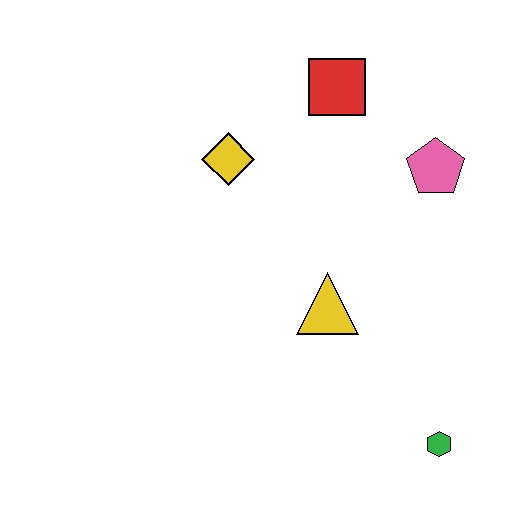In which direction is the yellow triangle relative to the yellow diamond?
The yellow triangle is below the yellow diamond.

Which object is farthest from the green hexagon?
The red square is farthest from the green hexagon.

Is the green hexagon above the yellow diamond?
No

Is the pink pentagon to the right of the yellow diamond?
Yes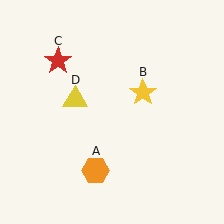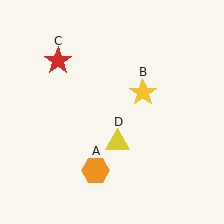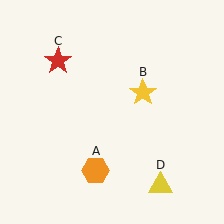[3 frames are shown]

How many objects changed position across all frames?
1 object changed position: yellow triangle (object D).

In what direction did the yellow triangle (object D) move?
The yellow triangle (object D) moved down and to the right.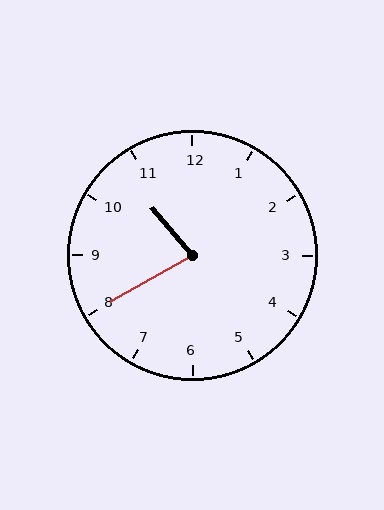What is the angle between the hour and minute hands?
Approximately 80 degrees.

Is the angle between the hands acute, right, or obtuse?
It is acute.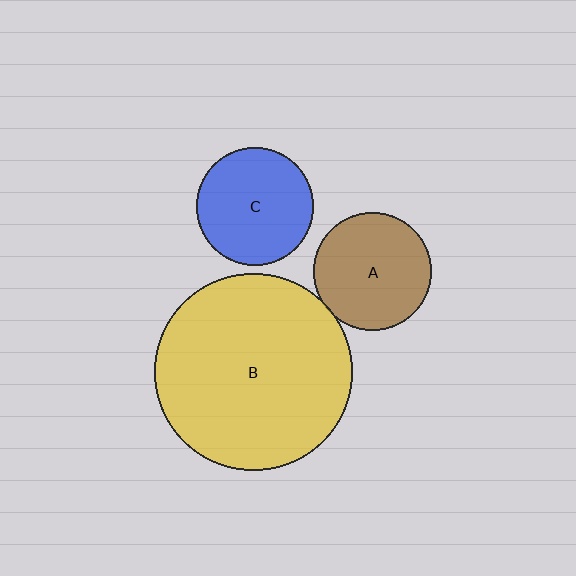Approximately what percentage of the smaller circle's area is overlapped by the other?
Approximately 5%.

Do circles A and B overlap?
Yes.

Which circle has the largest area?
Circle B (yellow).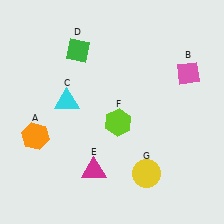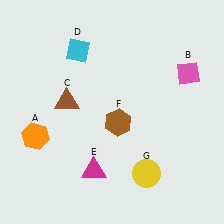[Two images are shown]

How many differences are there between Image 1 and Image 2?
There are 3 differences between the two images.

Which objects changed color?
C changed from cyan to brown. D changed from green to cyan. F changed from lime to brown.